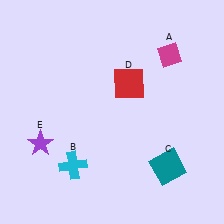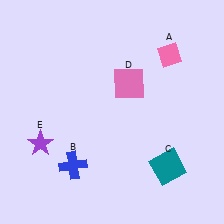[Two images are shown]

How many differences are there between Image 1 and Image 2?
There are 3 differences between the two images.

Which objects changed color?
A changed from magenta to pink. B changed from cyan to blue. D changed from red to pink.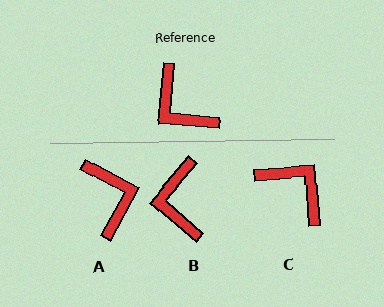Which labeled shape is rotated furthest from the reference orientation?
C, about 170 degrees away.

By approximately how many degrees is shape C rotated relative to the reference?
Approximately 170 degrees clockwise.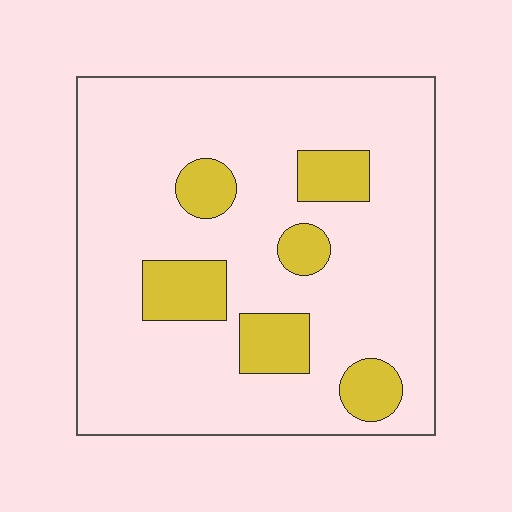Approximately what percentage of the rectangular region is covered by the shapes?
Approximately 15%.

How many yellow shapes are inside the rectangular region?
6.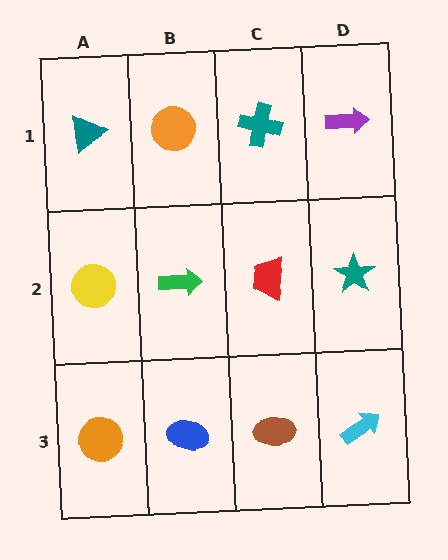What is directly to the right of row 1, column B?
A teal cross.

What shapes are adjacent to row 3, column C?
A red trapezoid (row 2, column C), a blue ellipse (row 3, column B), a cyan arrow (row 3, column D).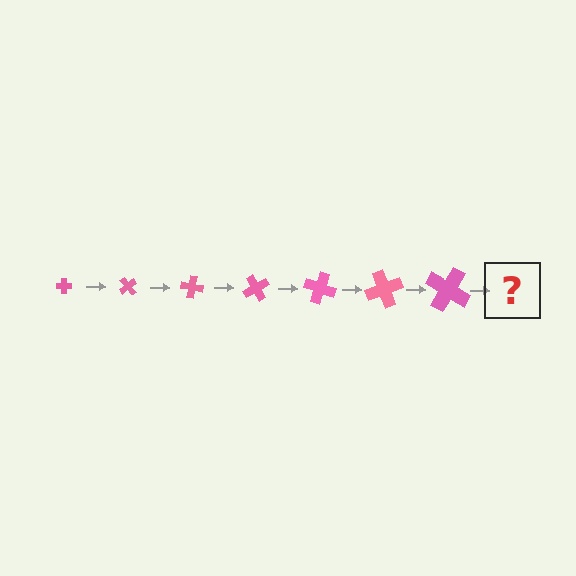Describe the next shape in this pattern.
It should be a cross, larger than the previous one and rotated 350 degrees from the start.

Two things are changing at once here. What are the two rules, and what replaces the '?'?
The two rules are that the cross grows larger each step and it rotates 50 degrees each step. The '?' should be a cross, larger than the previous one and rotated 350 degrees from the start.